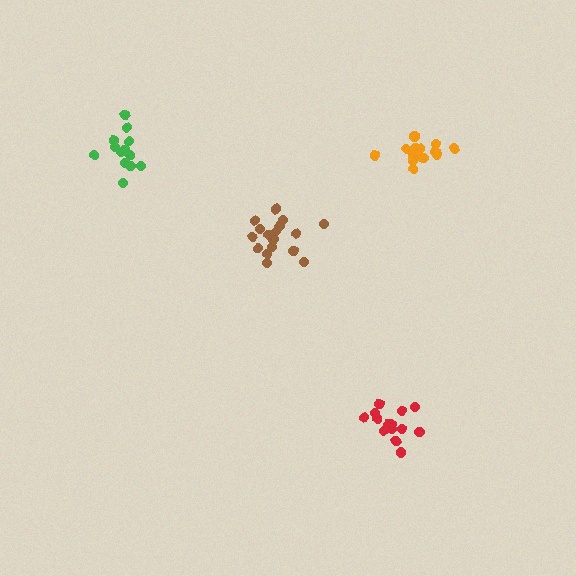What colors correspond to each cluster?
The clusters are colored: green, red, brown, orange.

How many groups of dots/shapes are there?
There are 4 groups.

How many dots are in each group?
Group 1: 13 dots, Group 2: 15 dots, Group 3: 18 dots, Group 4: 15 dots (61 total).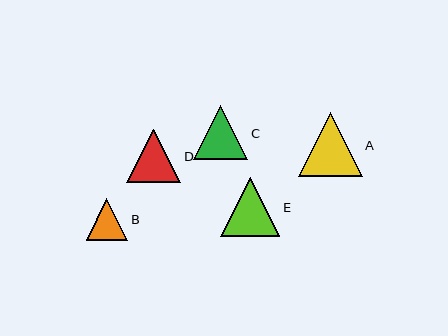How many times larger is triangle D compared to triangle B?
Triangle D is approximately 1.3 times the size of triangle B.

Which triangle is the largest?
Triangle A is the largest with a size of approximately 64 pixels.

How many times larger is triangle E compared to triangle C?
Triangle E is approximately 1.1 times the size of triangle C.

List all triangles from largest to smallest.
From largest to smallest: A, E, C, D, B.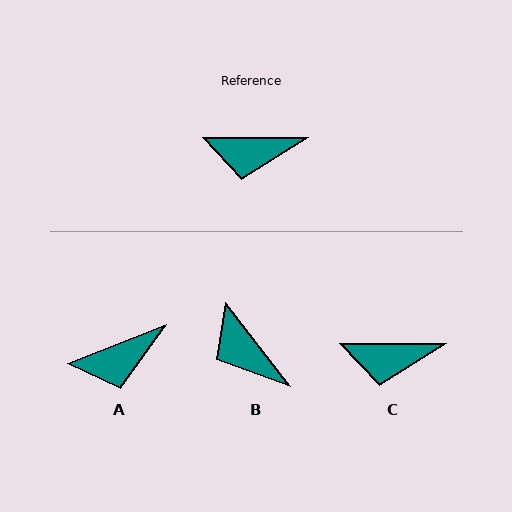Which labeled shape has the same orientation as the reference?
C.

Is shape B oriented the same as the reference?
No, it is off by about 52 degrees.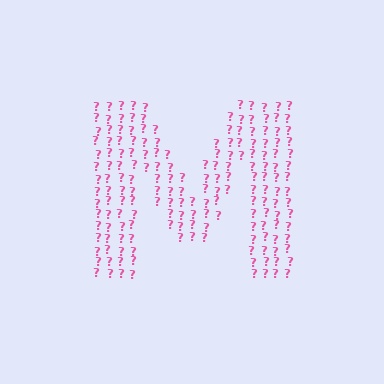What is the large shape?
The large shape is the letter M.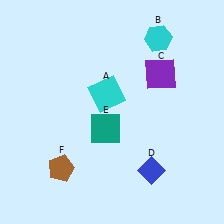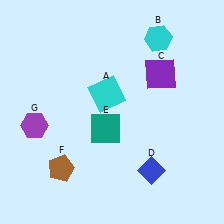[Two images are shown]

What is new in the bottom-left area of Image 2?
A purple hexagon (G) was added in the bottom-left area of Image 2.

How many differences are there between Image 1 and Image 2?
There is 1 difference between the two images.